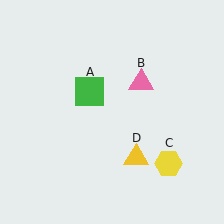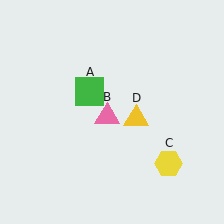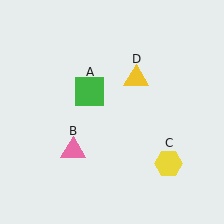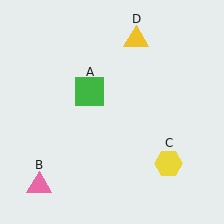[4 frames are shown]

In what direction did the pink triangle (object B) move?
The pink triangle (object B) moved down and to the left.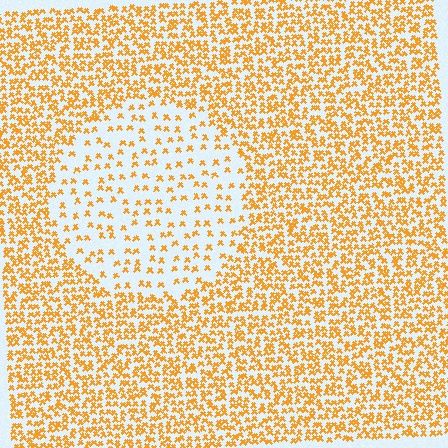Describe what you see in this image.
The image contains small orange elements arranged at two different densities. A circle-shaped region is visible where the elements are less densely packed than the surrounding area.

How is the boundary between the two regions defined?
The boundary is defined by a change in element density (approximately 2.6x ratio). All elements are the same color, size, and shape.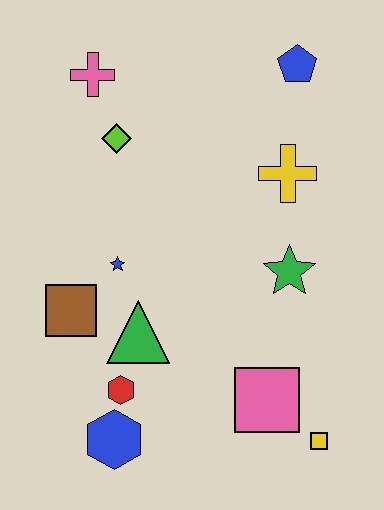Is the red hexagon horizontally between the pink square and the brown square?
Yes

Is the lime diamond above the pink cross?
No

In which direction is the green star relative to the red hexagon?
The green star is to the right of the red hexagon.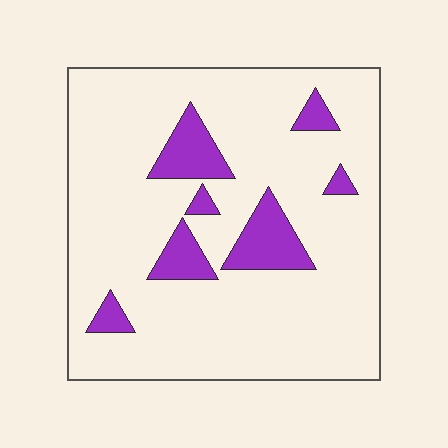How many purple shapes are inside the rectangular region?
7.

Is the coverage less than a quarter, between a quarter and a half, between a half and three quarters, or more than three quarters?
Less than a quarter.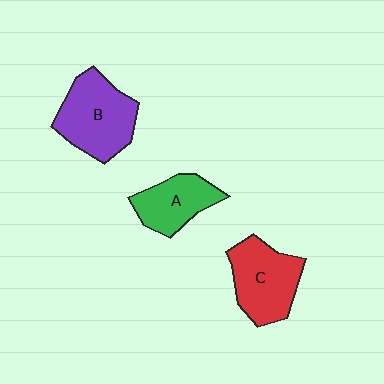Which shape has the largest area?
Shape B (purple).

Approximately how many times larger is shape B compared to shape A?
Approximately 1.4 times.